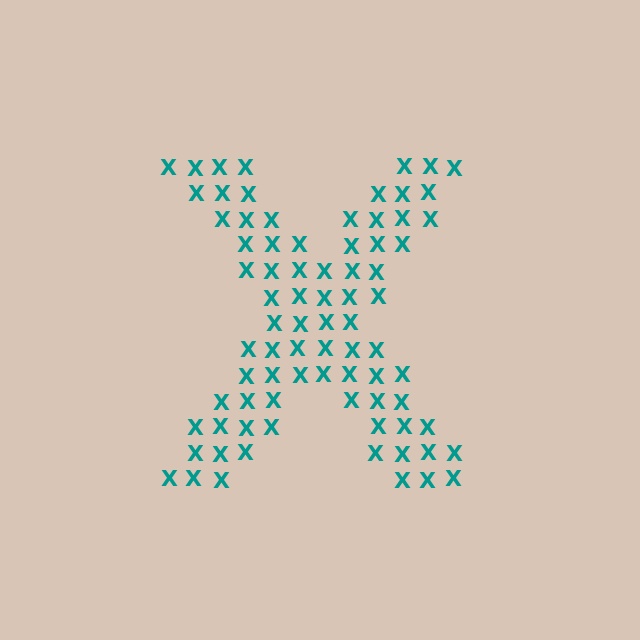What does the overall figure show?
The overall figure shows the letter X.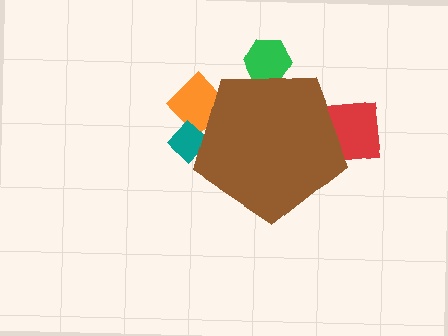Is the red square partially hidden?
Yes, the red square is partially hidden behind the brown pentagon.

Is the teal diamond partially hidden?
Yes, the teal diamond is partially hidden behind the brown pentagon.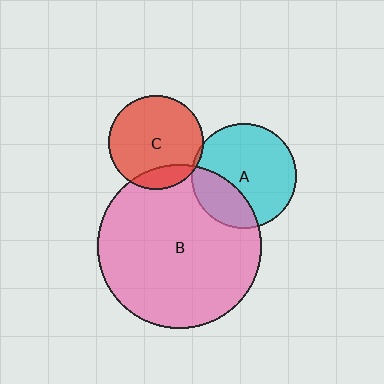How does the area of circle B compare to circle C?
Approximately 3.0 times.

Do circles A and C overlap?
Yes.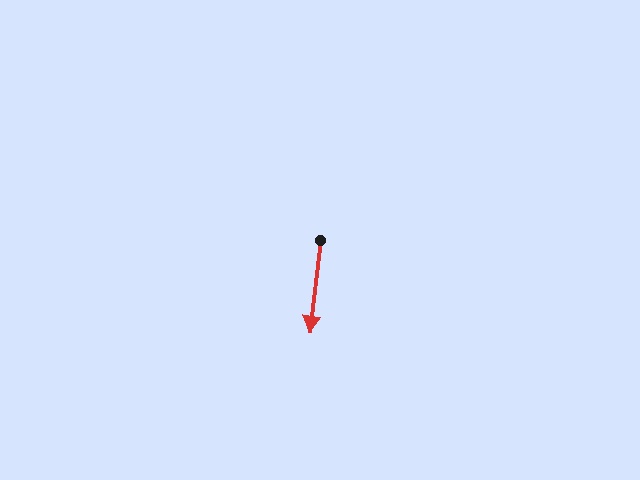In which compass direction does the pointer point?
South.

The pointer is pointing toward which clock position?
Roughly 6 o'clock.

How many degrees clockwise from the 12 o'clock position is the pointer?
Approximately 187 degrees.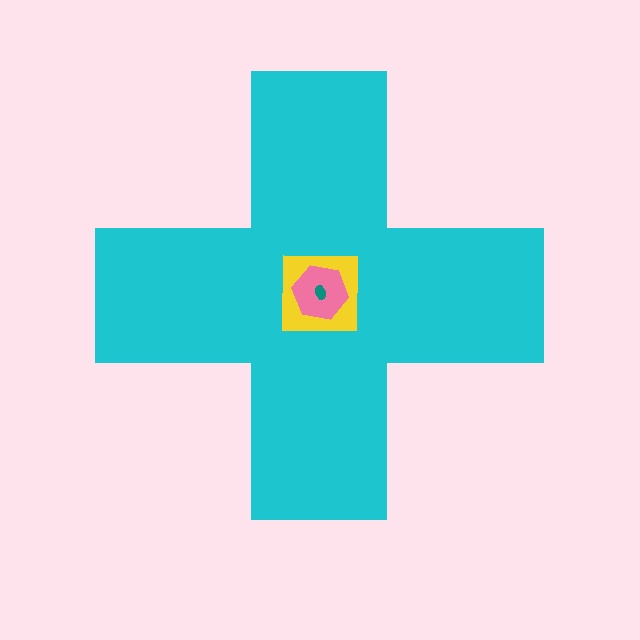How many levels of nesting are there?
4.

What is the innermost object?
The teal ellipse.